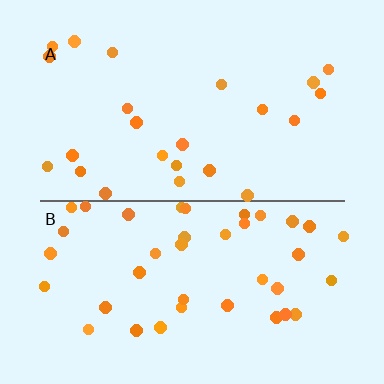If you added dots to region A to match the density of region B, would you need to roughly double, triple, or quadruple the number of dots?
Approximately double.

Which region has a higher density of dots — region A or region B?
B (the bottom).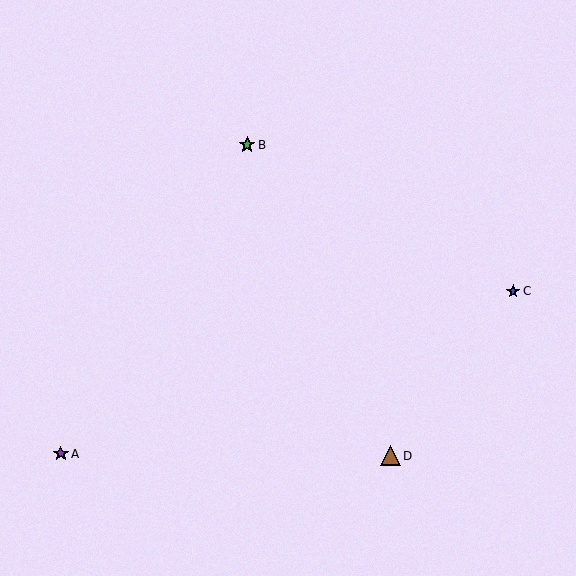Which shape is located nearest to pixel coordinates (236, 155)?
The green star (labeled B) at (247, 145) is nearest to that location.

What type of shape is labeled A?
Shape A is a purple star.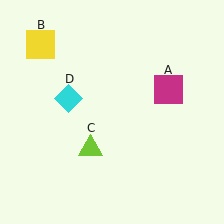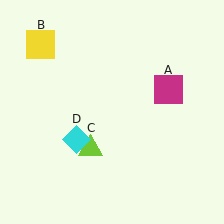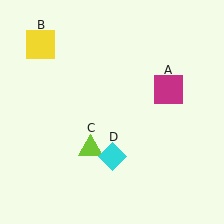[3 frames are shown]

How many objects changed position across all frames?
1 object changed position: cyan diamond (object D).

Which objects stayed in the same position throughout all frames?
Magenta square (object A) and yellow square (object B) and lime triangle (object C) remained stationary.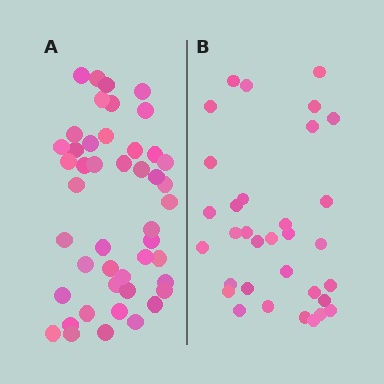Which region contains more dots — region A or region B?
Region A (the left region) has more dots.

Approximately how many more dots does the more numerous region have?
Region A has approximately 15 more dots than region B.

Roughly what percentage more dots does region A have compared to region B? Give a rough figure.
About 40% more.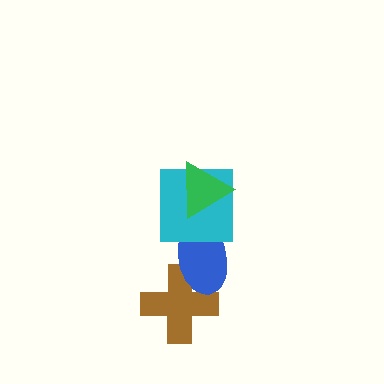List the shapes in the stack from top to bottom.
From top to bottom: the green triangle, the cyan square, the blue ellipse, the brown cross.